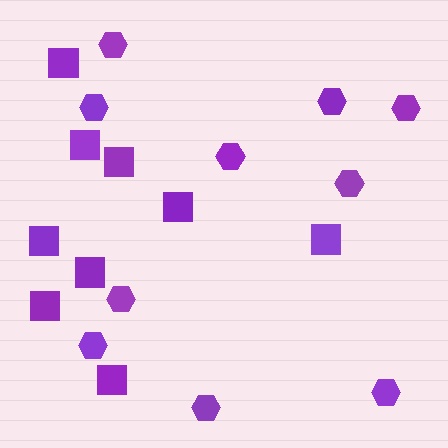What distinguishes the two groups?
There are 2 groups: one group of squares (9) and one group of hexagons (10).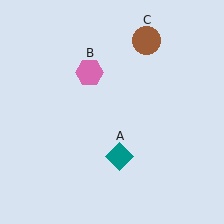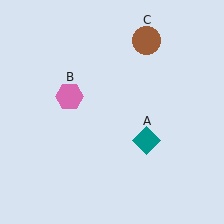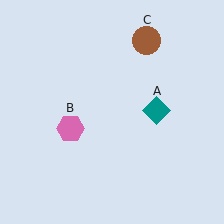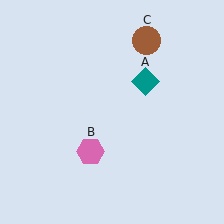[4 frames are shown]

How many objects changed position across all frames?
2 objects changed position: teal diamond (object A), pink hexagon (object B).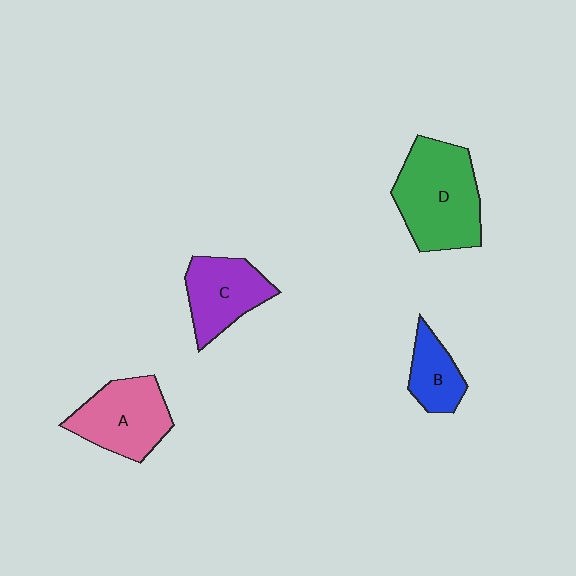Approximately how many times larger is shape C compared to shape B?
Approximately 1.5 times.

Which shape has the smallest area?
Shape B (blue).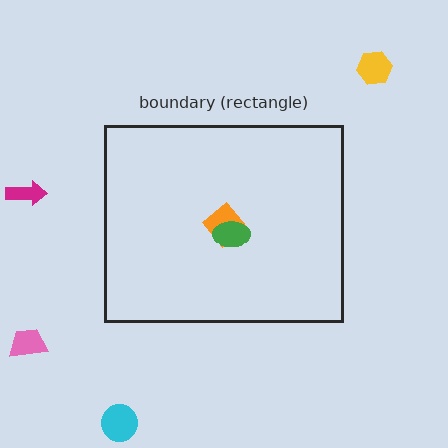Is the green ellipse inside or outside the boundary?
Inside.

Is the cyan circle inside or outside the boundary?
Outside.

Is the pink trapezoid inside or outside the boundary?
Outside.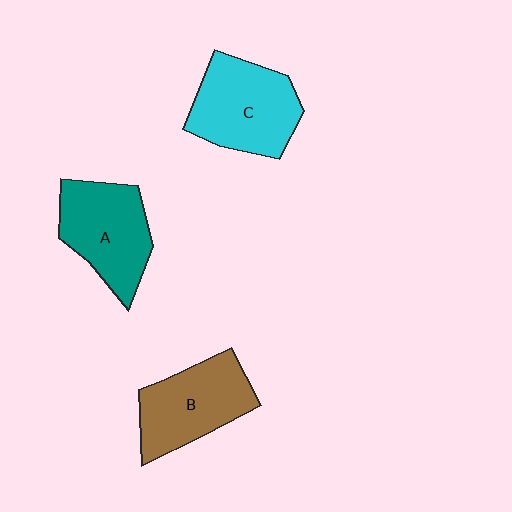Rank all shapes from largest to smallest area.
From largest to smallest: C (cyan), A (teal), B (brown).